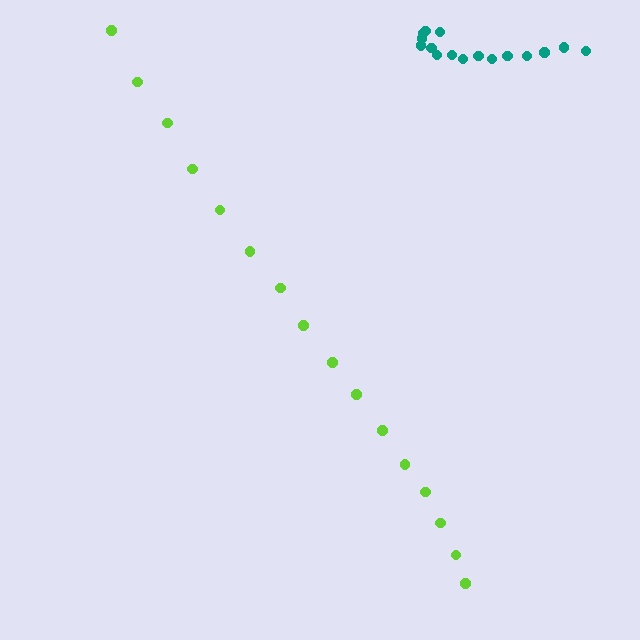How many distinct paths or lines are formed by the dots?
There are 2 distinct paths.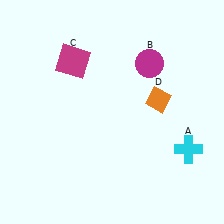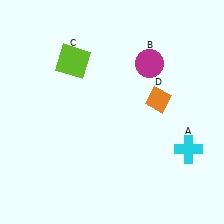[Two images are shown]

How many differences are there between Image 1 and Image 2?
There is 1 difference between the two images.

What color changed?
The square (C) changed from magenta in Image 1 to lime in Image 2.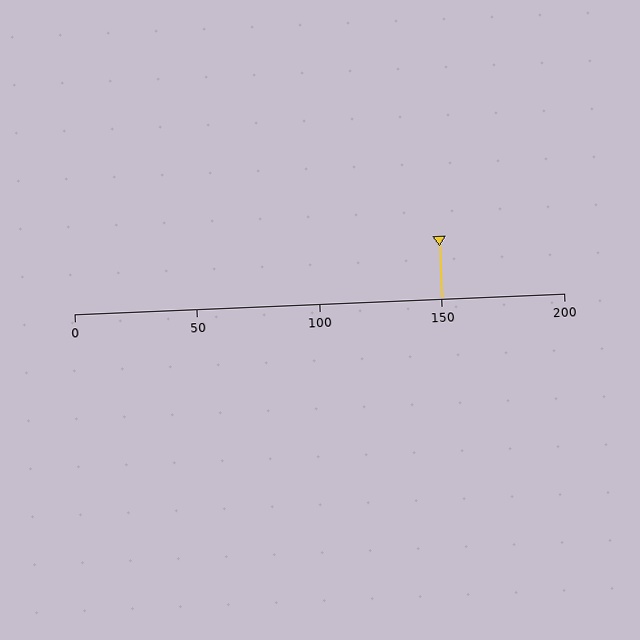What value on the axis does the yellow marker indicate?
The marker indicates approximately 150.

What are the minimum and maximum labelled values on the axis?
The axis runs from 0 to 200.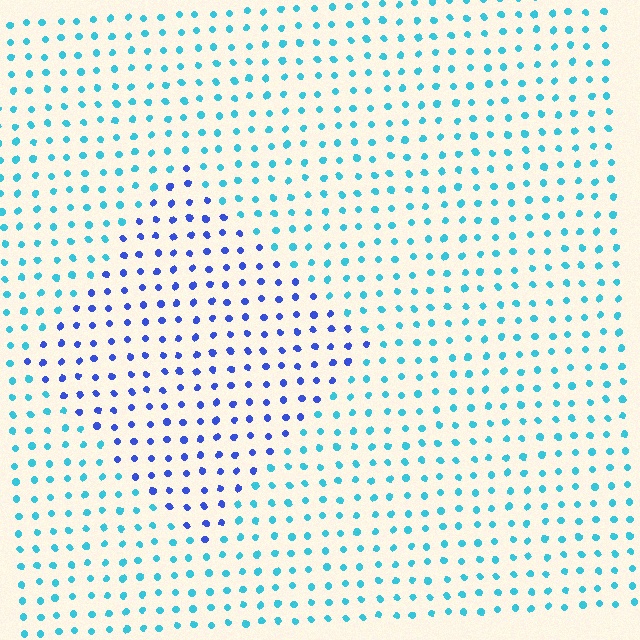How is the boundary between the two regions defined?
The boundary is defined purely by a slight shift in hue (about 44 degrees). Spacing, size, and orientation are identical on both sides.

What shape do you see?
I see a diamond.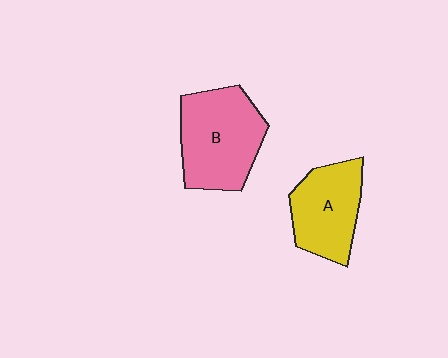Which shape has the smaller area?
Shape A (yellow).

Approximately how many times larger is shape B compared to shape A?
Approximately 1.3 times.